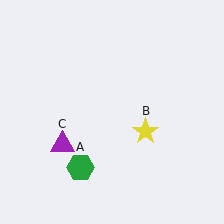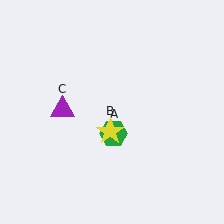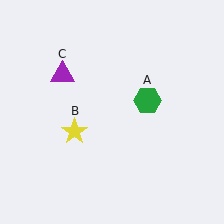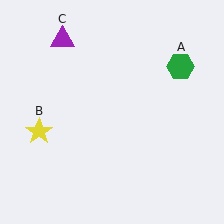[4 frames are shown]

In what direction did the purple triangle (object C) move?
The purple triangle (object C) moved up.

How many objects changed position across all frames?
3 objects changed position: green hexagon (object A), yellow star (object B), purple triangle (object C).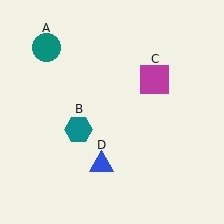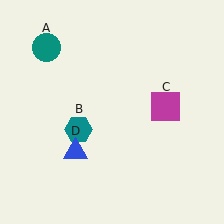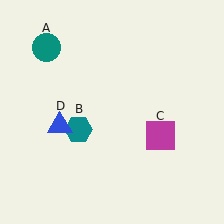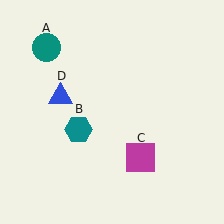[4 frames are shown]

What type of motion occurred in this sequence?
The magenta square (object C), blue triangle (object D) rotated clockwise around the center of the scene.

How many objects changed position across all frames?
2 objects changed position: magenta square (object C), blue triangle (object D).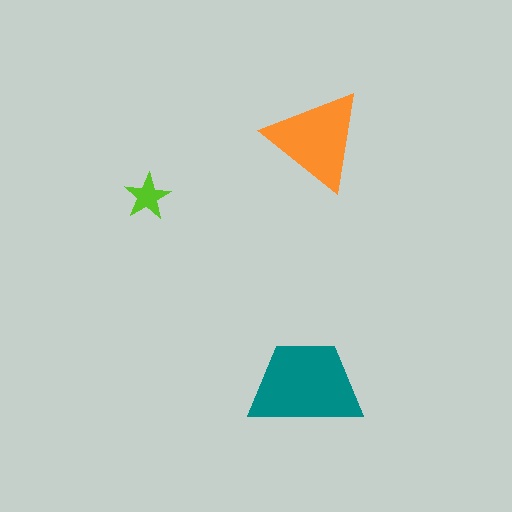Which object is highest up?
The orange triangle is topmost.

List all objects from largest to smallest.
The teal trapezoid, the orange triangle, the lime star.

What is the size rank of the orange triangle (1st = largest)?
2nd.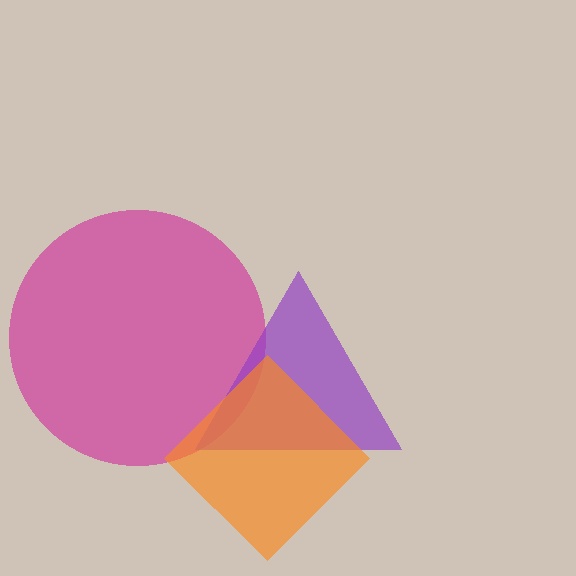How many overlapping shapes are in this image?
There are 3 overlapping shapes in the image.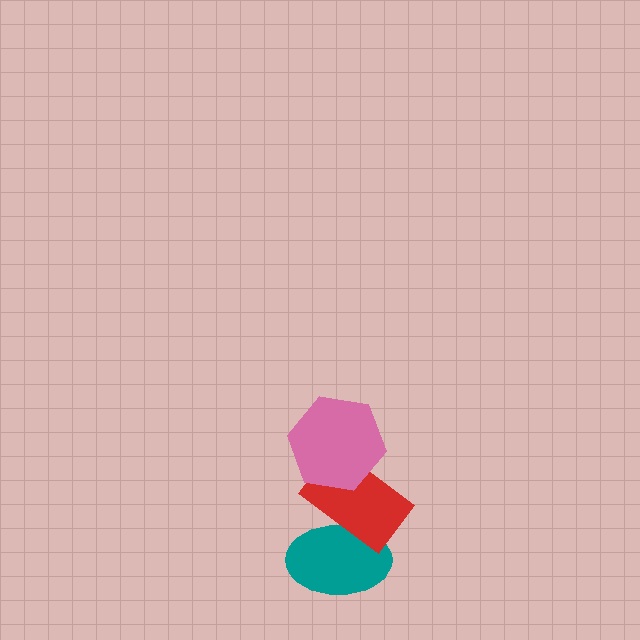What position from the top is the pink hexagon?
The pink hexagon is 1st from the top.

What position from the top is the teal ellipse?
The teal ellipse is 3rd from the top.